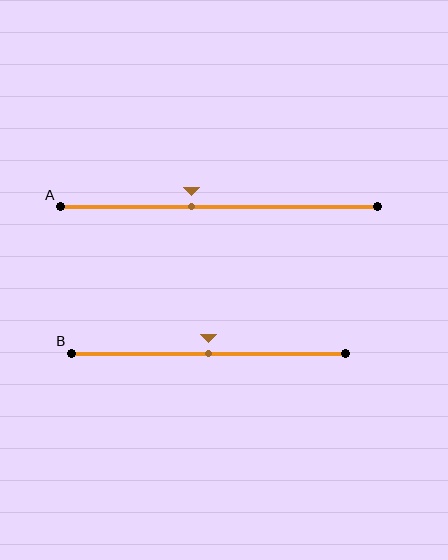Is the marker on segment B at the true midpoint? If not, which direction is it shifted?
Yes, the marker on segment B is at the true midpoint.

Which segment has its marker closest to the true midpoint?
Segment B has its marker closest to the true midpoint.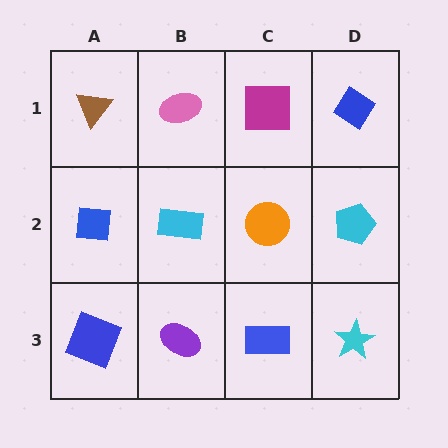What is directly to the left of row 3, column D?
A blue rectangle.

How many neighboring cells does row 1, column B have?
3.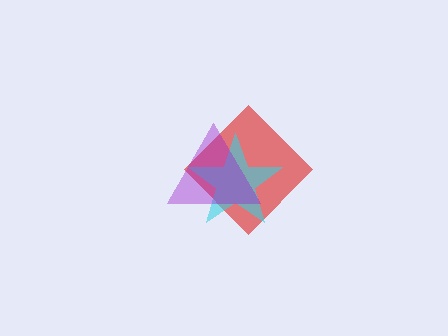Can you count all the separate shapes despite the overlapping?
Yes, there are 3 separate shapes.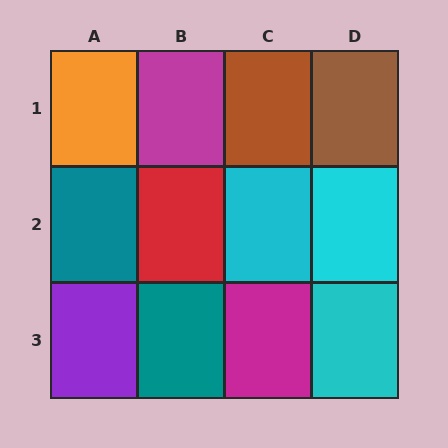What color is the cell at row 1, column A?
Orange.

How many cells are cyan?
3 cells are cyan.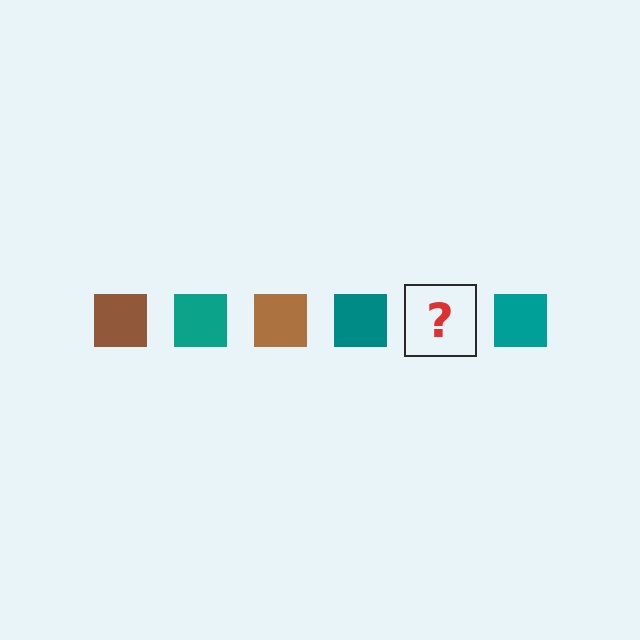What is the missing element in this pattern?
The missing element is a brown square.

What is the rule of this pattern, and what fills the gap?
The rule is that the pattern cycles through brown, teal squares. The gap should be filled with a brown square.